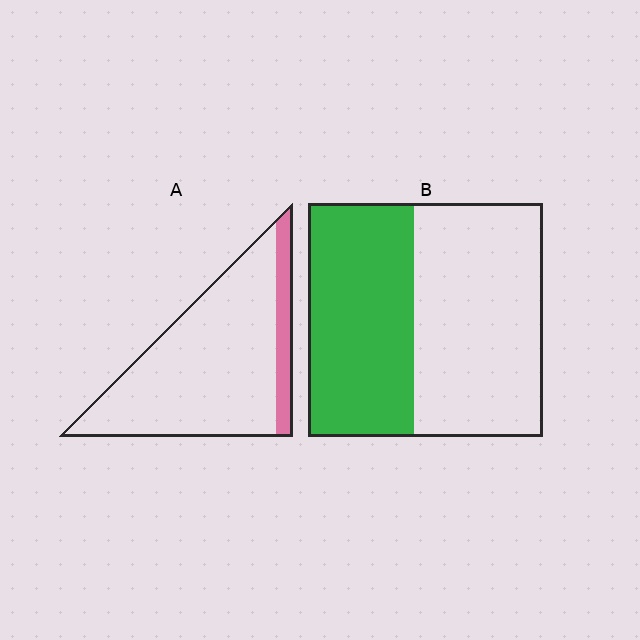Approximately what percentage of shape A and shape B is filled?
A is approximately 15% and B is approximately 45%.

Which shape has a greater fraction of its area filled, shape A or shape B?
Shape B.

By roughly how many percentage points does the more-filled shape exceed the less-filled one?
By roughly 30 percentage points (B over A).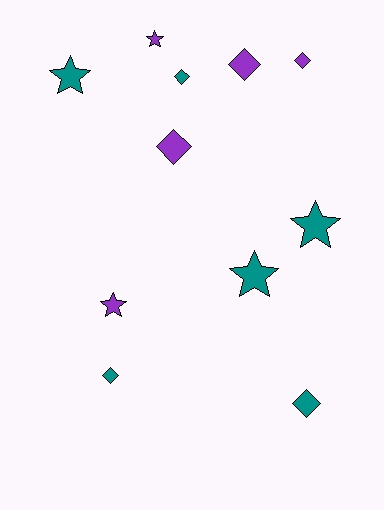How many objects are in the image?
There are 11 objects.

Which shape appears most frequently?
Diamond, with 6 objects.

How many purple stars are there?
There are 2 purple stars.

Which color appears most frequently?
Teal, with 6 objects.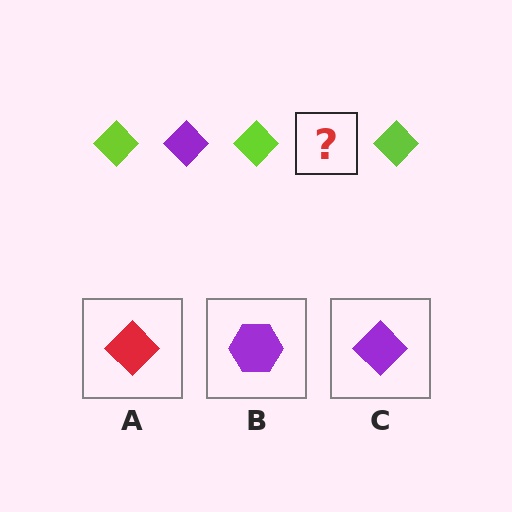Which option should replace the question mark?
Option C.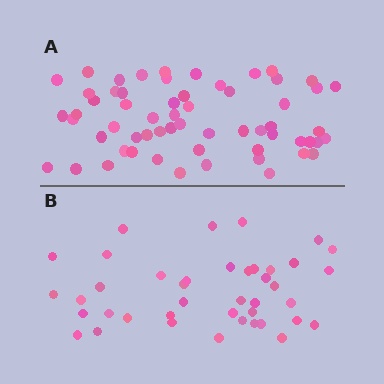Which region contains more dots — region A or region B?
Region A (the top region) has more dots.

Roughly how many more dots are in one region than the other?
Region A has approximately 20 more dots than region B.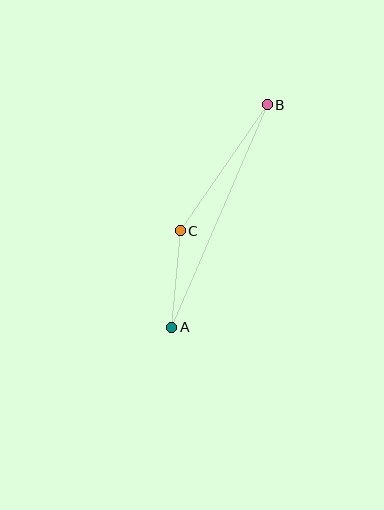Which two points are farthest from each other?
Points A and B are farthest from each other.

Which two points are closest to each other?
Points A and C are closest to each other.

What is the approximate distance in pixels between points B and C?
The distance between B and C is approximately 153 pixels.